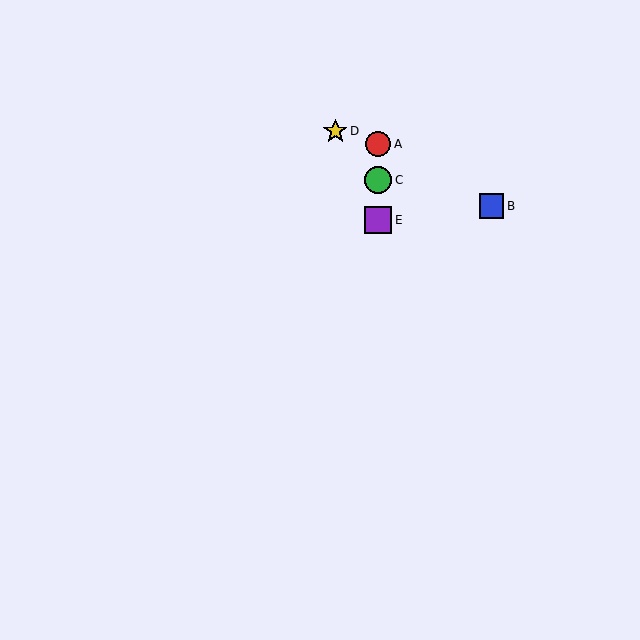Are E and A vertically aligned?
Yes, both are at x≈378.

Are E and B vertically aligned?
No, E is at x≈378 and B is at x≈491.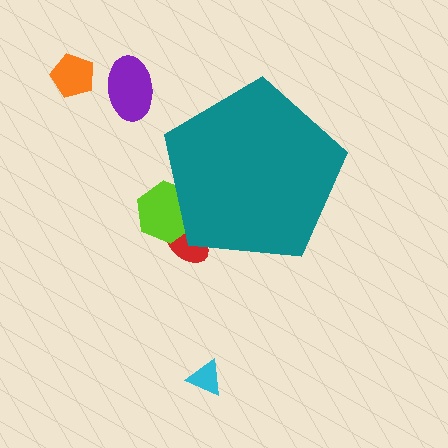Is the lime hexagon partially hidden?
Yes, the lime hexagon is partially hidden behind the teal pentagon.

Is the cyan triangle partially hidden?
No, the cyan triangle is fully visible.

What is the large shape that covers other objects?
A teal pentagon.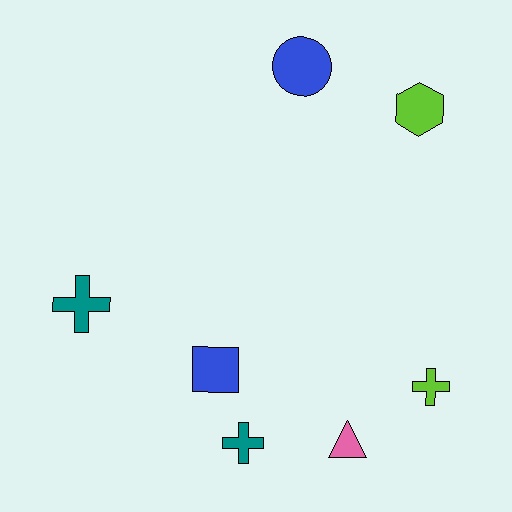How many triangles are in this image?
There is 1 triangle.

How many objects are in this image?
There are 7 objects.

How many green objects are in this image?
There are no green objects.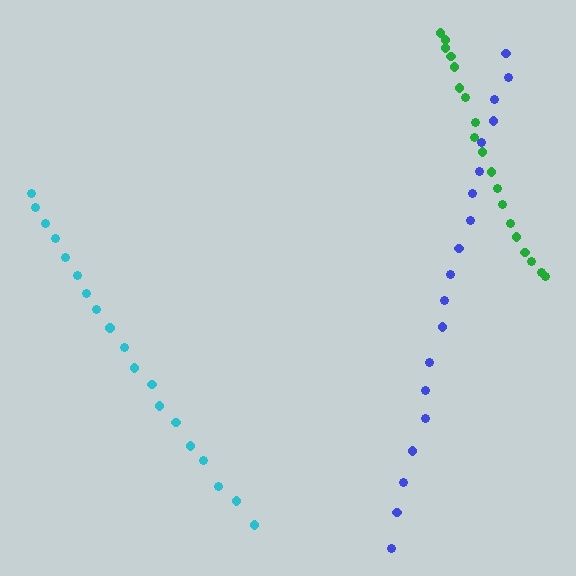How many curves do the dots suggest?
There are 3 distinct paths.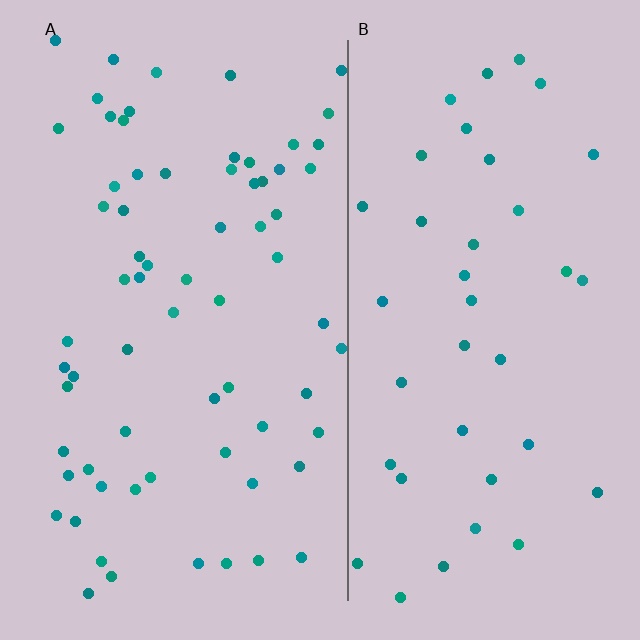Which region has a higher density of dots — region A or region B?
A (the left).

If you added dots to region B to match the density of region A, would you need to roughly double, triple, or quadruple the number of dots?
Approximately double.